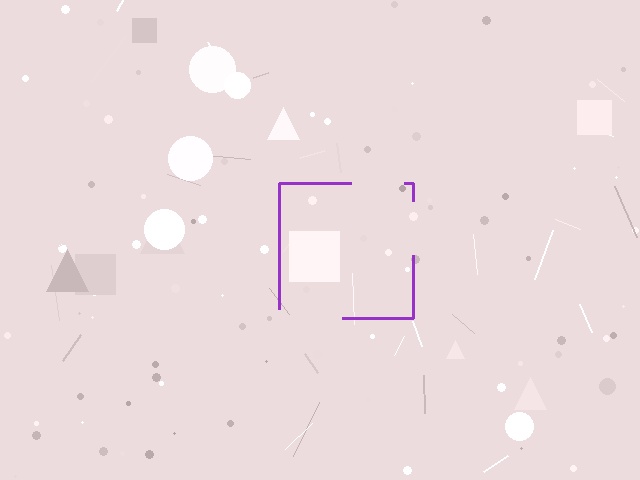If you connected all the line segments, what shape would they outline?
They would outline a square.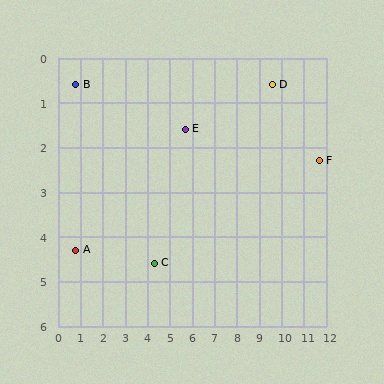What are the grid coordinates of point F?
Point F is at approximately (11.7, 2.3).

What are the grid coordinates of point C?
Point C is at approximately (4.3, 4.6).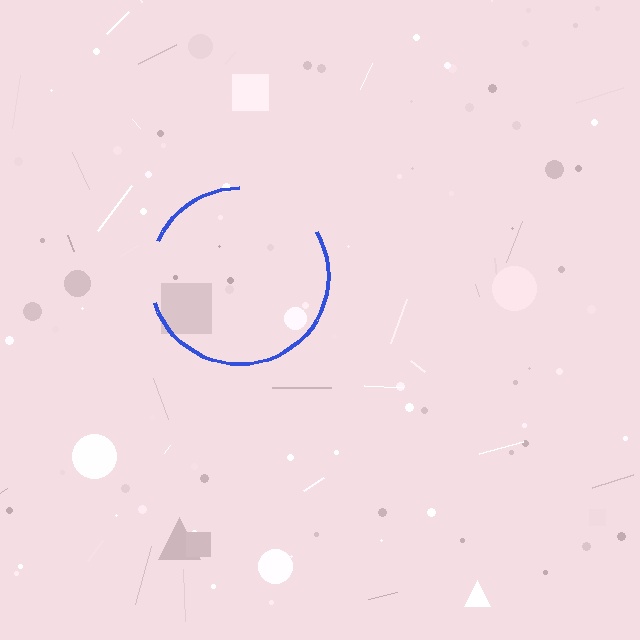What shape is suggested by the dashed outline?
The dashed outline suggests a circle.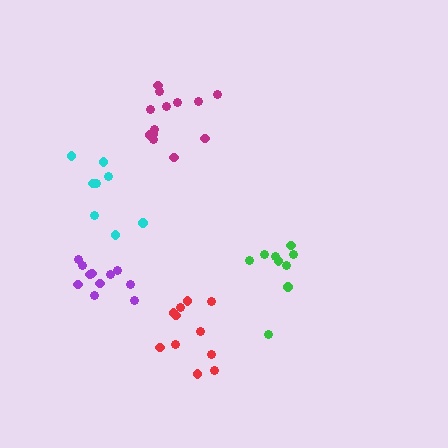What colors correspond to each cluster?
The clusters are colored: purple, green, cyan, magenta, red.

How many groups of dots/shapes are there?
There are 5 groups.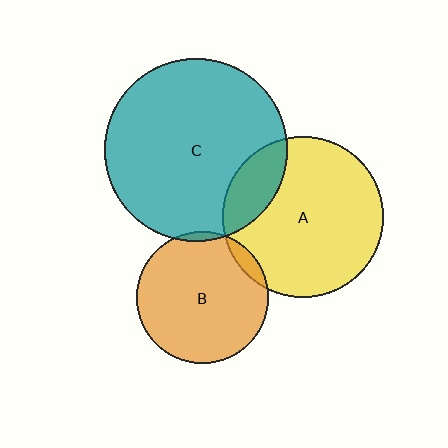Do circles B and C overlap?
Yes.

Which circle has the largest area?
Circle C (teal).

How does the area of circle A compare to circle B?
Approximately 1.5 times.